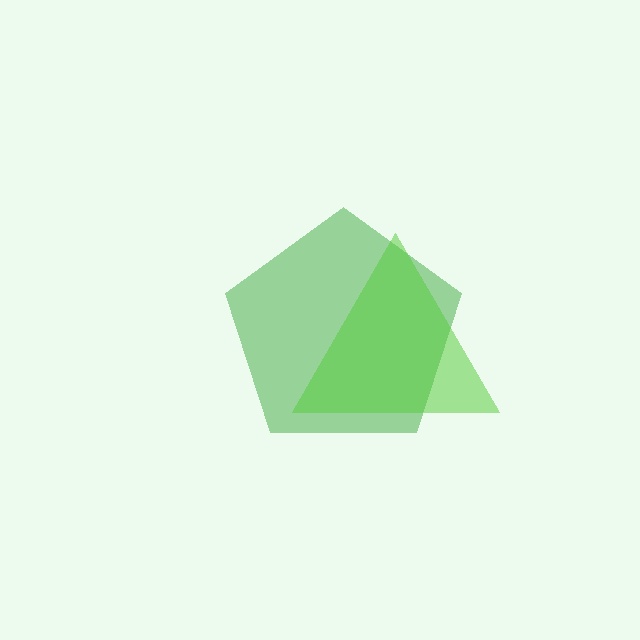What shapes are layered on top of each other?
The layered shapes are: a green pentagon, a lime triangle.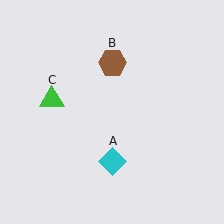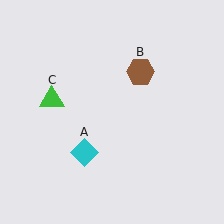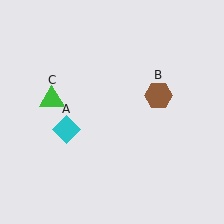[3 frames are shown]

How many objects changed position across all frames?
2 objects changed position: cyan diamond (object A), brown hexagon (object B).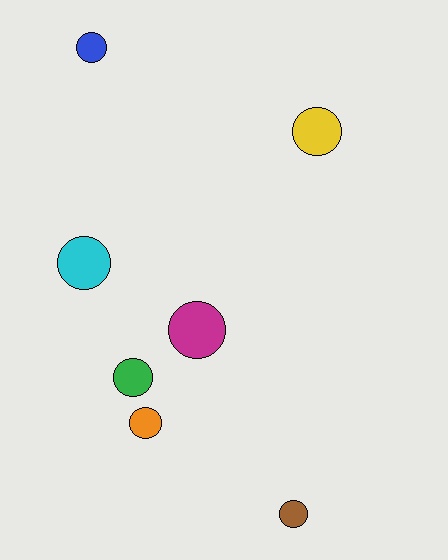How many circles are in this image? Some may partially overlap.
There are 7 circles.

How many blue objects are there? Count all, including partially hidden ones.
There is 1 blue object.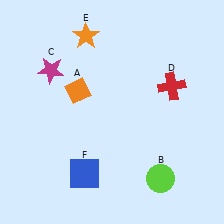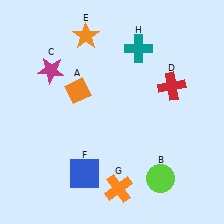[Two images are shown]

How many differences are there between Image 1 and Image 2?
There are 2 differences between the two images.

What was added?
An orange cross (G), a teal cross (H) were added in Image 2.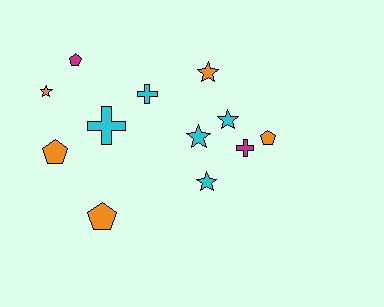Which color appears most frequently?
Cyan, with 5 objects.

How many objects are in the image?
There are 12 objects.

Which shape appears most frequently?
Star, with 5 objects.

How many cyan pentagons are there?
There are no cyan pentagons.